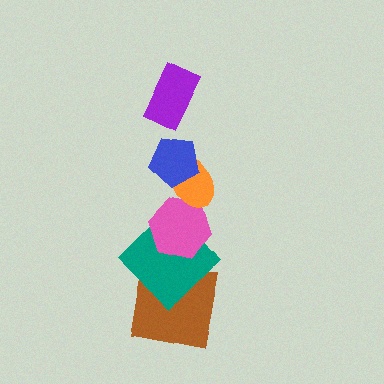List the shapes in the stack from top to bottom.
From top to bottom: the purple rectangle, the blue pentagon, the orange ellipse, the pink hexagon, the teal diamond, the brown square.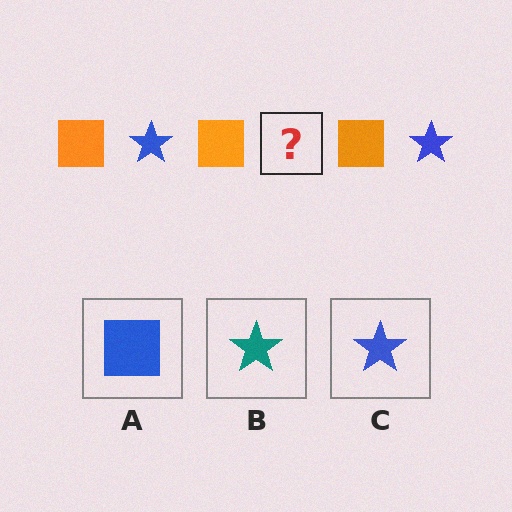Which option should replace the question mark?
Option C.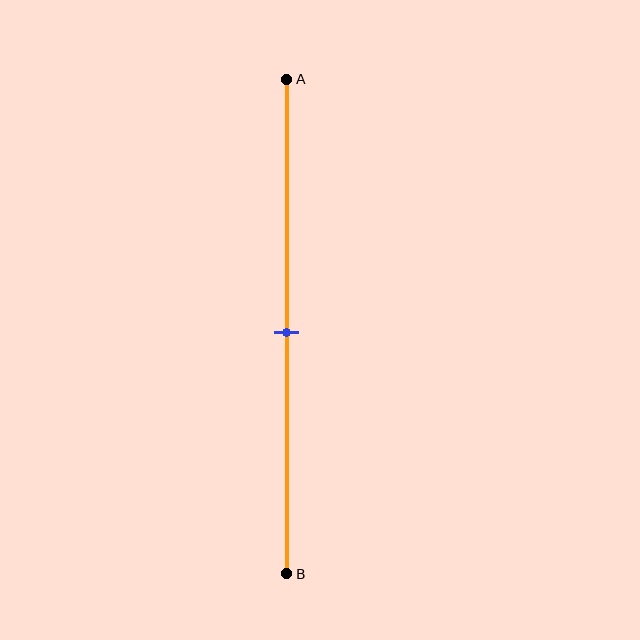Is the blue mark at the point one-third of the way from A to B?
No, the mark is at about 50% from A, not at the 33% one-third point.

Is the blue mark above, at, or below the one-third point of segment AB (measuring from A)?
The blue mark is below the one-third point of segment AB.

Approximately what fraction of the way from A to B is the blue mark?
The blue mark is approximately 50% of the way from A to B.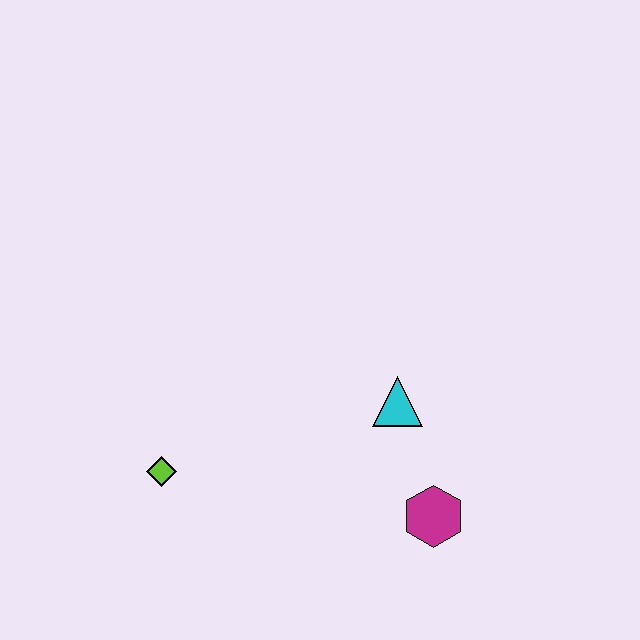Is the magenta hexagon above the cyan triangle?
No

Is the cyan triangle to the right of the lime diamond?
Yes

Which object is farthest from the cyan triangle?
The lime diamond is farthest from the cyan triangle.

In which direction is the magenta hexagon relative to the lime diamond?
The magenta hexagon is to the right of the lime diamond.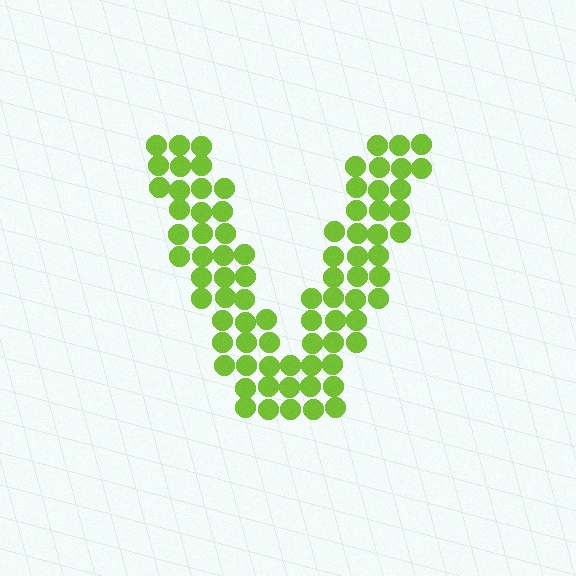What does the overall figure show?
The overall figure shows the letter V.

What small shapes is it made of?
It is made of small circles.